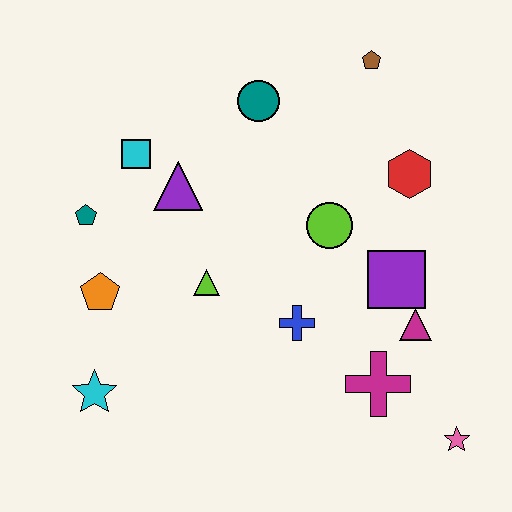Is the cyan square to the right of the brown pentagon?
No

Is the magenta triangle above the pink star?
Yes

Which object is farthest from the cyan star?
The brown pentagon is farthest from the cyan star.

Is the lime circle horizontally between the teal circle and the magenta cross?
Yes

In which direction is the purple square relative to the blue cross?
The purple square is to the right of the blue cross.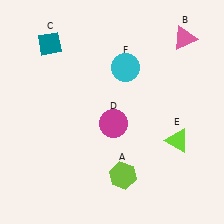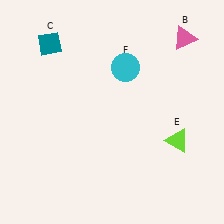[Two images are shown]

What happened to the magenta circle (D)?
The magenta circle (D) was removed in Image 2. It was in the bottom-right area of Image 1.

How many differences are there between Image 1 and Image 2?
There are 2 differences between the two images.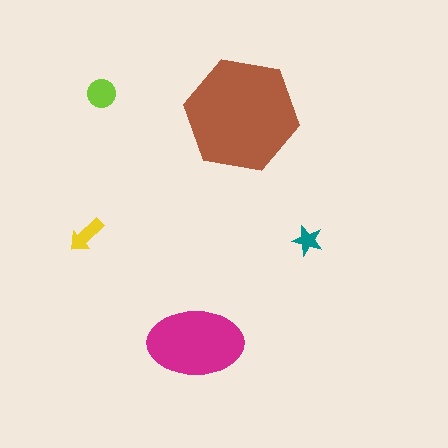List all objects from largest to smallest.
The brown hexagon, the magenta ellipse, the lime circle, the yellow arrow, the teal star.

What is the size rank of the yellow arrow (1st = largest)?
4th.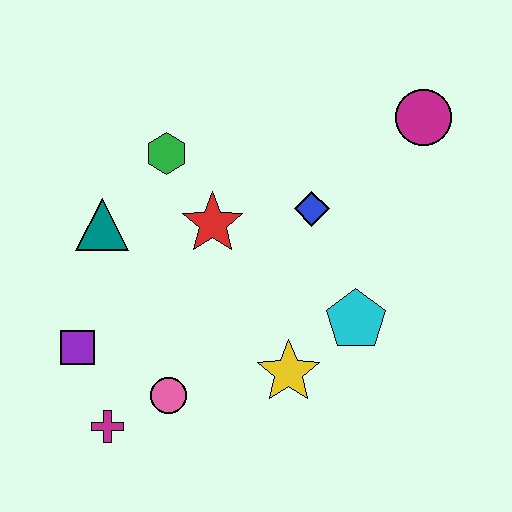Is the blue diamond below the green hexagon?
Yes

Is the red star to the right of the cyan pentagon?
No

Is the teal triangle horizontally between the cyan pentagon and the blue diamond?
No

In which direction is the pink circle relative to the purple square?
The pink circle is to the right of the purple square.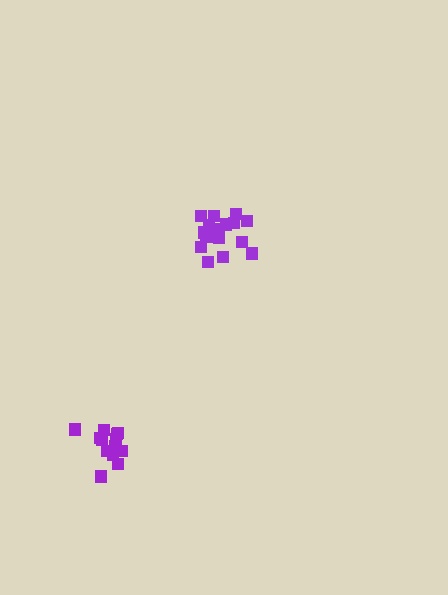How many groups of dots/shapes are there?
There are 2 groups.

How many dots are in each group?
Group 1: 13 dots, Group 2: 18 dots (31 total).